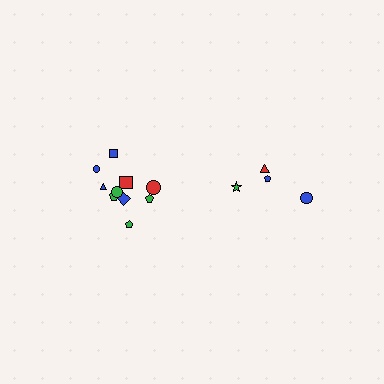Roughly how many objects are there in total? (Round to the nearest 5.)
Roughly 15 objects in total.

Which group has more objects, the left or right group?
The left group.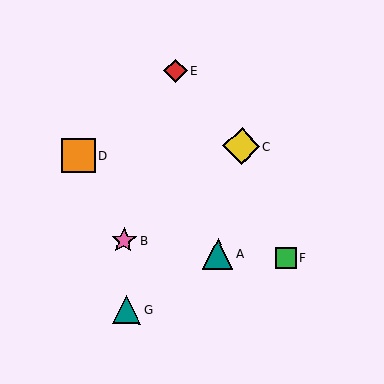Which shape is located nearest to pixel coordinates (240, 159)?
The yellow diamond (labeled C) at (241, 146) is nearest to that location.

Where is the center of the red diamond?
The center of the red diamond is at (176, 71).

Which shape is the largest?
The yellow diamond (labeled C) is the largest.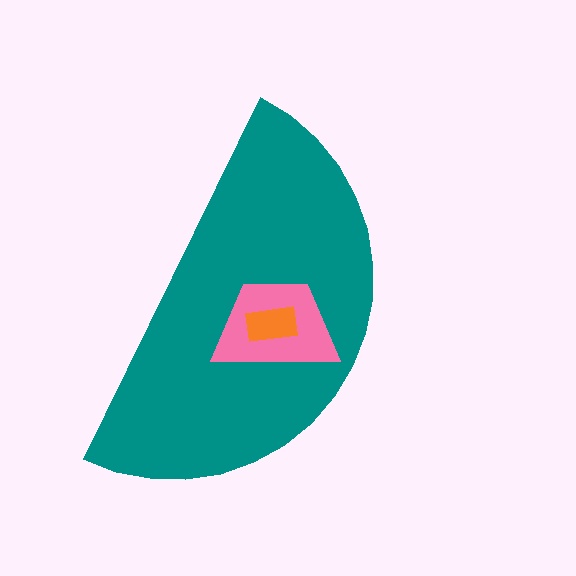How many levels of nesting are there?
3.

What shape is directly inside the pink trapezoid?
The orange rectangle.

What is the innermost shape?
The orange rectangle.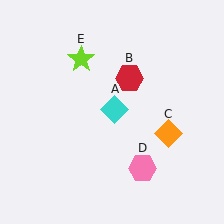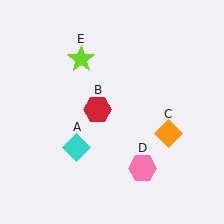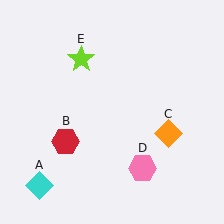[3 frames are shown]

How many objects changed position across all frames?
2 objects changed position: cyan diamond (object A), red hexagon (object B).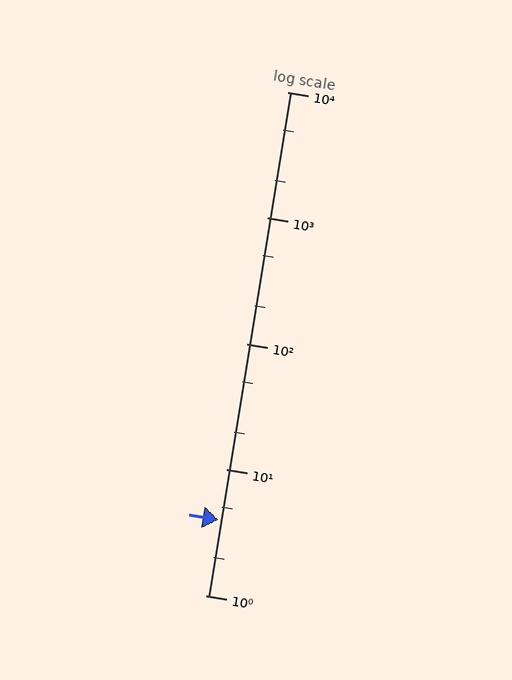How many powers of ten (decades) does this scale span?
The scale spans 4 decades, from 1 to 10000.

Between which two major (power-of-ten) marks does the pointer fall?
The pointer is between 1 and 10.